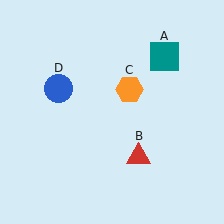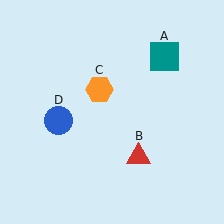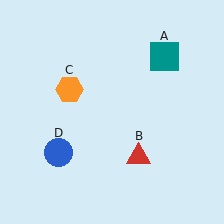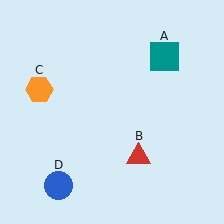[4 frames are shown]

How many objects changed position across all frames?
2 objects changed position: orange hexagon (object C), blue circle (object D).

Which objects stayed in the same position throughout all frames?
Teal square (object A) and red triangle (object B) remained stationary.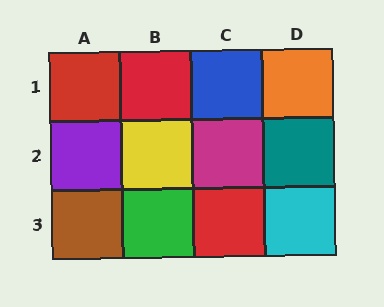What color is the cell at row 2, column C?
Magenta.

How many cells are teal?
1 cell is teal.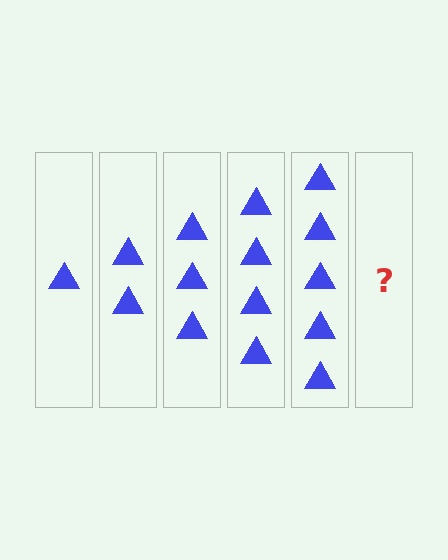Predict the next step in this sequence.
The next step is 6 triangles.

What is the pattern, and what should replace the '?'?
The pattern is that each step adds one more triangle. The '?' should be 6 triangles.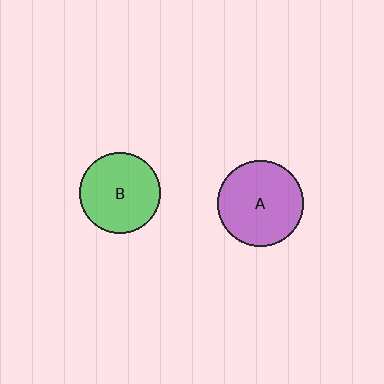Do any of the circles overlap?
No, none of the circles overlap.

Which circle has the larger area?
Circle A (purple).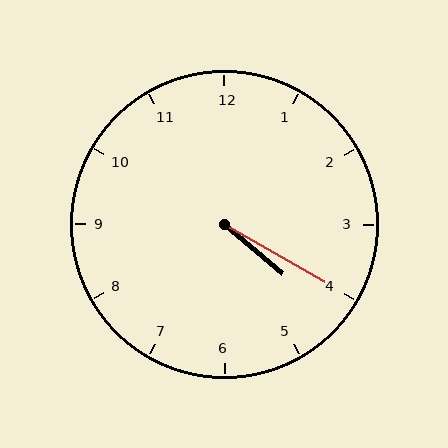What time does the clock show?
4:20.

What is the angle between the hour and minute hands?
Approximately 10 degrees.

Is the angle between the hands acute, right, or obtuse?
It is acute.